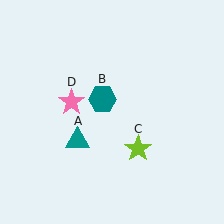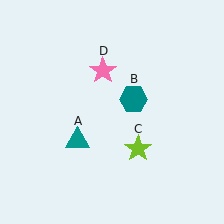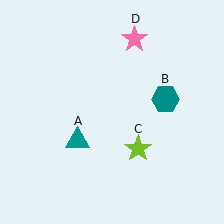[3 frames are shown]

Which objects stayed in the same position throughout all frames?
Teal triangle (object A) and lime star (object C) remained stationary.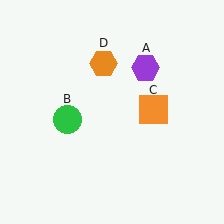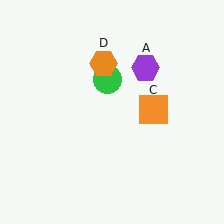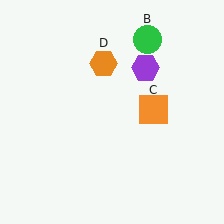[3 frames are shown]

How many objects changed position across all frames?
1 object changed position: green circle (object B).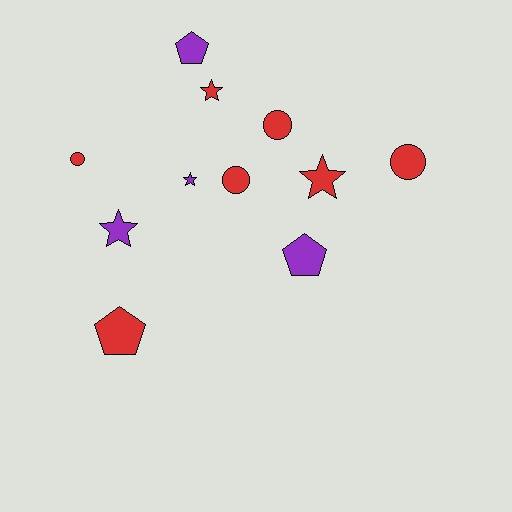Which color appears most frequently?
Red, with 7 objects.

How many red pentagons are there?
There is 1 red pentagon.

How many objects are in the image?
There are 11 objects.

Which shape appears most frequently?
Circle, with 4 objects.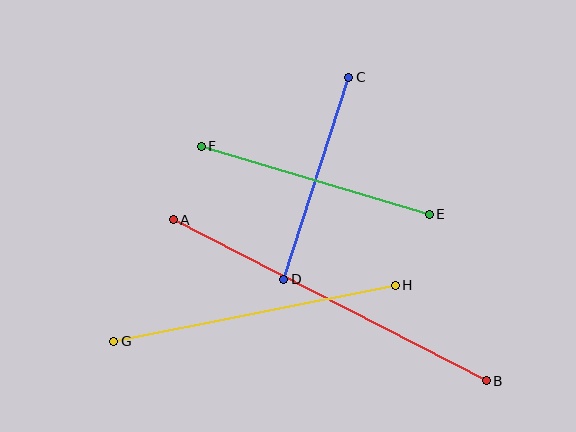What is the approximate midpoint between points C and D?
The midpoint is at approximately (316, 178) pixels.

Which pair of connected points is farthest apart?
Points A and B are farthest apart.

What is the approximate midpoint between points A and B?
The midpoint is at approximately (330, 300) pixels.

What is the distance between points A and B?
The distance is approximately 352 pixels.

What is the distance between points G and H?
The distance is approximately 287 pixels.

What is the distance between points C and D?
The distance is approximately 212 pixels.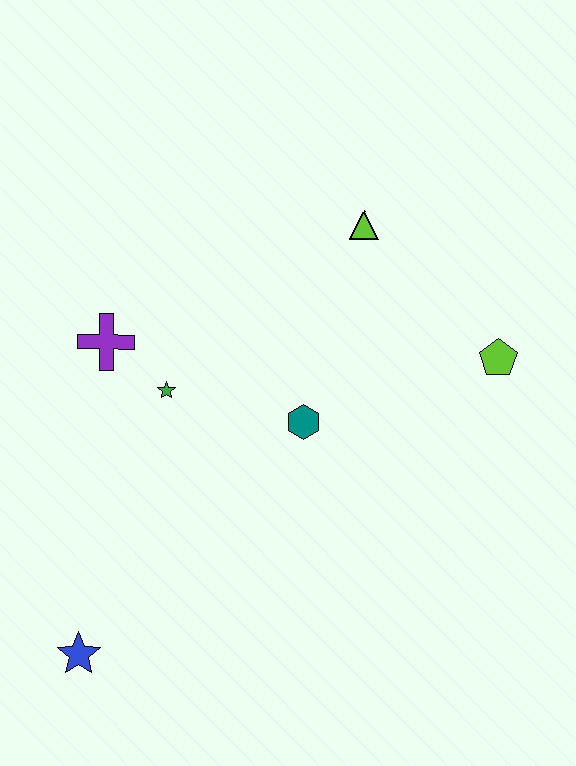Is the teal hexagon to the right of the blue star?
Yes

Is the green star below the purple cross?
Yes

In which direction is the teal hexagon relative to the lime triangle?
The teal hexagon is below the lime triangle.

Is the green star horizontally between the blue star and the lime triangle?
Yes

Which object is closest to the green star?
The purple cross is closest to the green star.